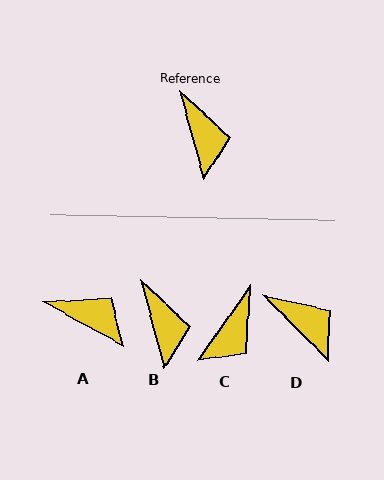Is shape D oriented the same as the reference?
No, it is off by about 30 degrees.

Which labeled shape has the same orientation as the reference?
B.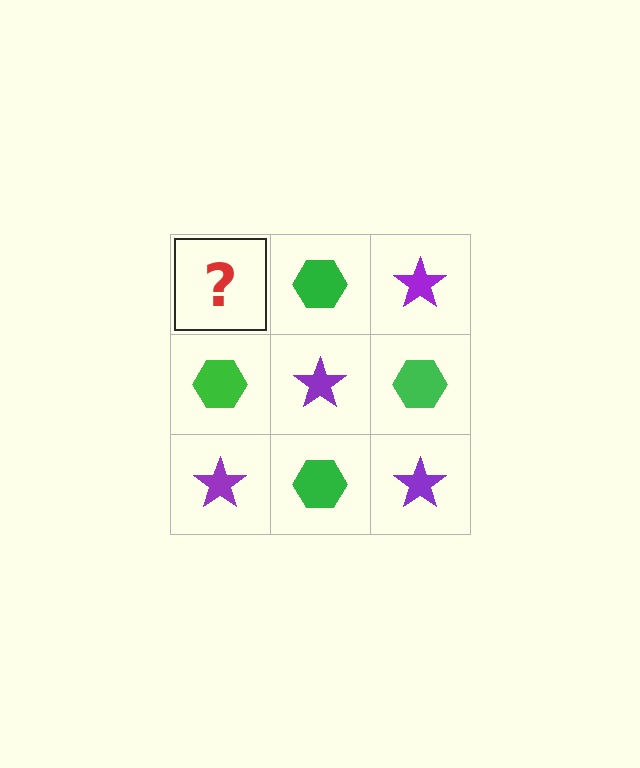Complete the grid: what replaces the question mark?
The question mark should be replaced with a purple star.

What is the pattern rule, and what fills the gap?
The rule is that it alternates purple star and green hexagon in a checkerboard pattern. The gap should be filled with a purple star.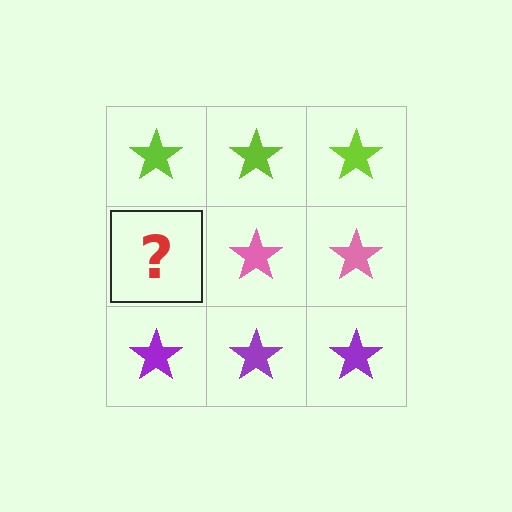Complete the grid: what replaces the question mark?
The question mark should be replaced with a pink star.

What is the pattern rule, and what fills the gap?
The rule is that each row has a consistent color. The gap should be filled with a pink star.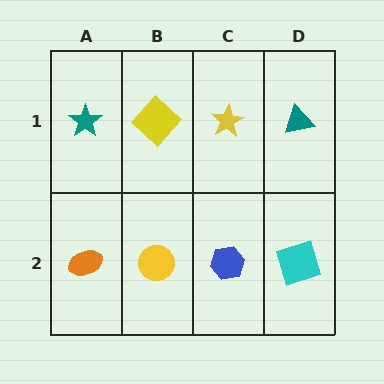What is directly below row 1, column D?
A cyan square.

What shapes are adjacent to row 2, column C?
A yellow star (row 1, column C), a yellow circle (row 2, column B), a cyan square (row 2, column D).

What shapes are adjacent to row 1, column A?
An orange ellipse (row 2, column A), a yellow diamond (row 1, column B).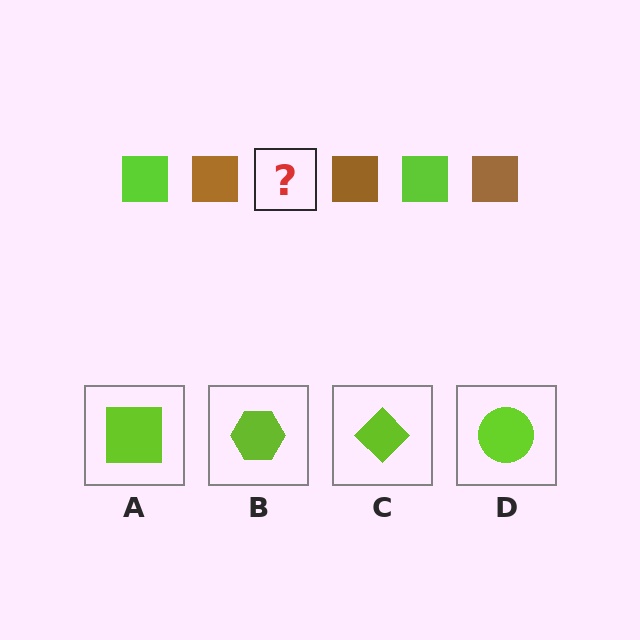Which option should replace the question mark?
Option A.